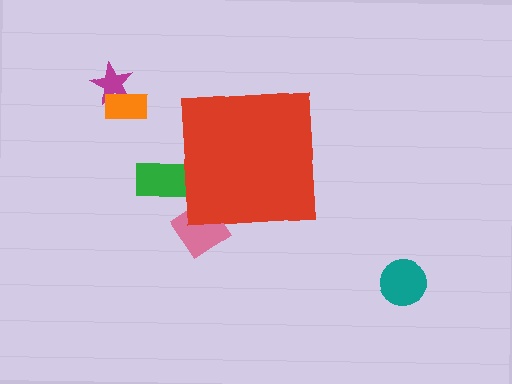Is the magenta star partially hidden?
No, the magenta star is fully visible.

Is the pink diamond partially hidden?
Yes, the pink diamond is partially hidden behind the red square.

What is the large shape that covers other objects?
A red square.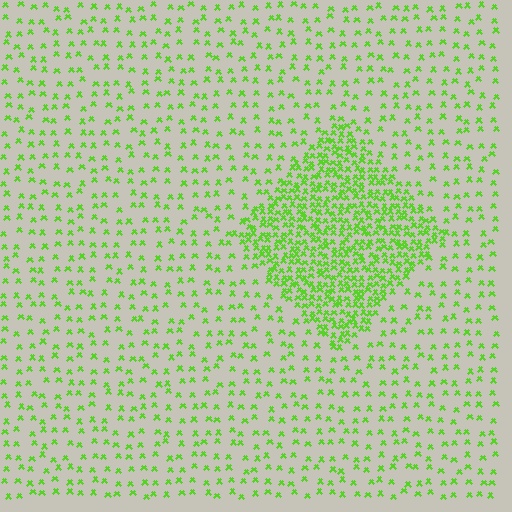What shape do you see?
I see a diamond.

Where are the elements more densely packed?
The elements are more densely packed inside the diamond boundary.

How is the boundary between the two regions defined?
The boundary is defined by a change in element density (approximately 3.0x ratio). All elements are the same color, size, and shape.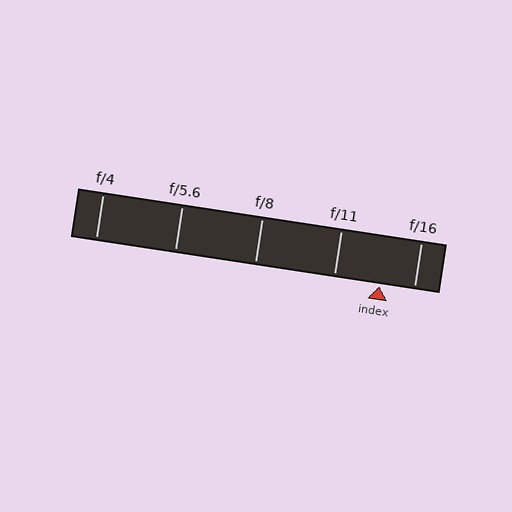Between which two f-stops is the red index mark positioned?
The index mark is between f/11 and f/16.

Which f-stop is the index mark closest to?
The index mark is closest to f/16.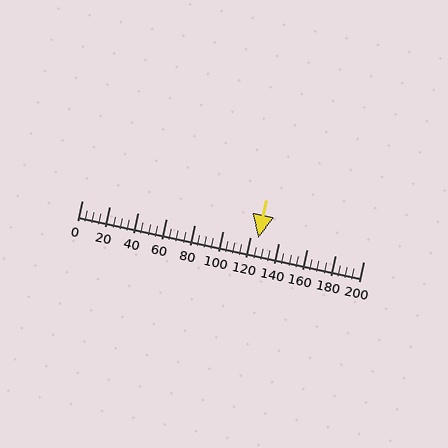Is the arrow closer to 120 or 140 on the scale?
The arrow is closer to 120.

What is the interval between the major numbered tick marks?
The major tick marks are spaced 20 units apart.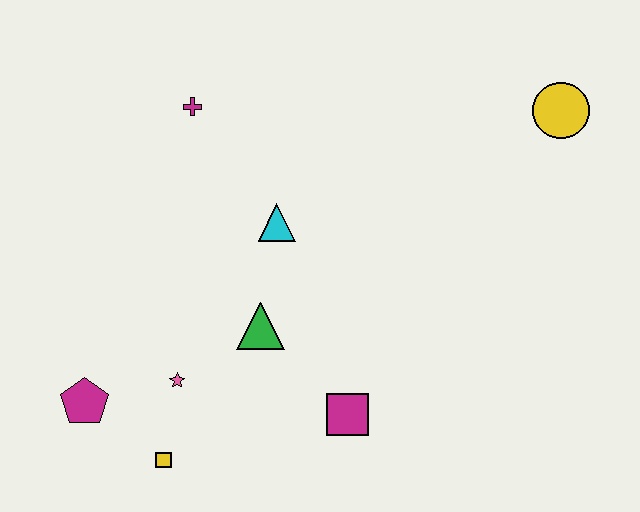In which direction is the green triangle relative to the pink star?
The green triangle is to the right of the pink star.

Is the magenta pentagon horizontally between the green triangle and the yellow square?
No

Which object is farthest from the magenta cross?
The yellow circle is farthest from the magenta cross.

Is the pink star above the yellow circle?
No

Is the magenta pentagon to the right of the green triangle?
No